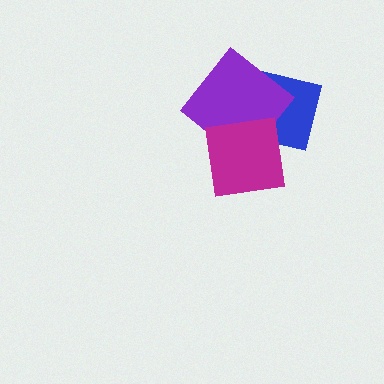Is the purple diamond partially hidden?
Yes, it is partially covered by another shape.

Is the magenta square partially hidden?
No, no other shape covers it.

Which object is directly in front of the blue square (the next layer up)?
The purple diamond is directly in front of the blue square.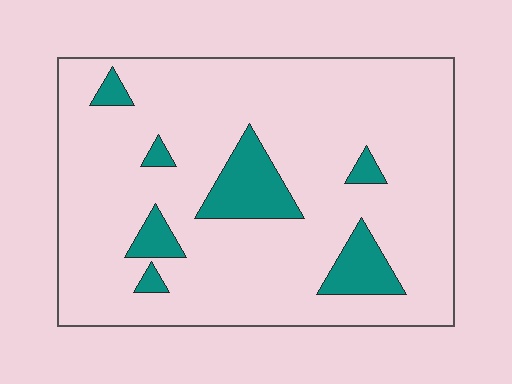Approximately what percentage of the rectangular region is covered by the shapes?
Approximately 15%.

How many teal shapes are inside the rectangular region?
7.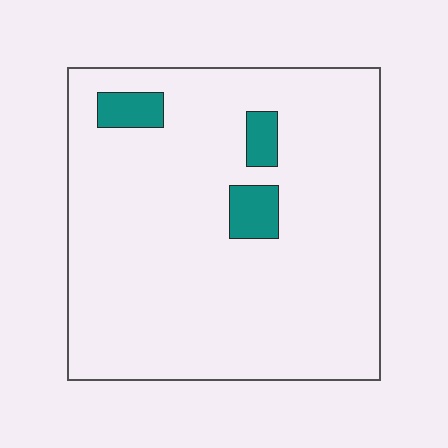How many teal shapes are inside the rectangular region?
3.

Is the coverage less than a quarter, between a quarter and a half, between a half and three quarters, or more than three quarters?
Less than a quarter.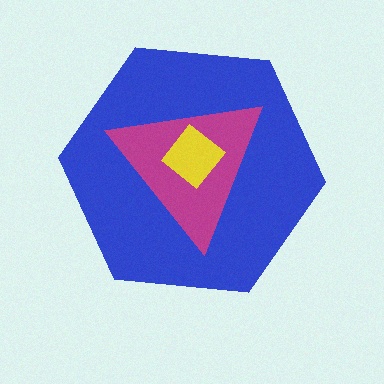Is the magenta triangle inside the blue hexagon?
Yes.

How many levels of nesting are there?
3.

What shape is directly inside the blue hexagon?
The magenta triangle.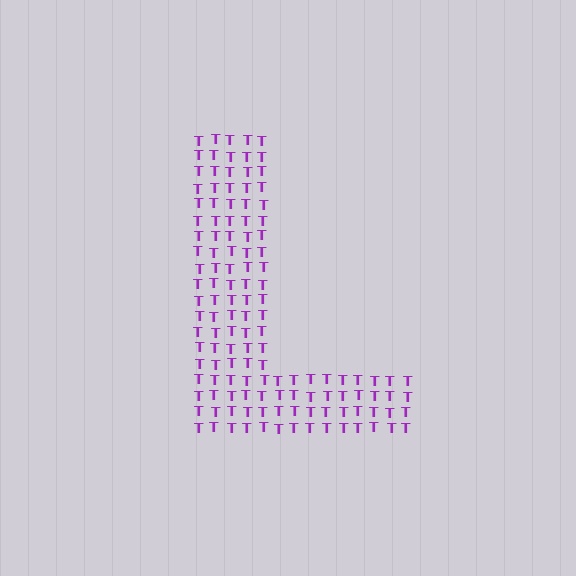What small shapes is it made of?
It is made of small letter T's.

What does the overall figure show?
The overall figure shows the letter L.